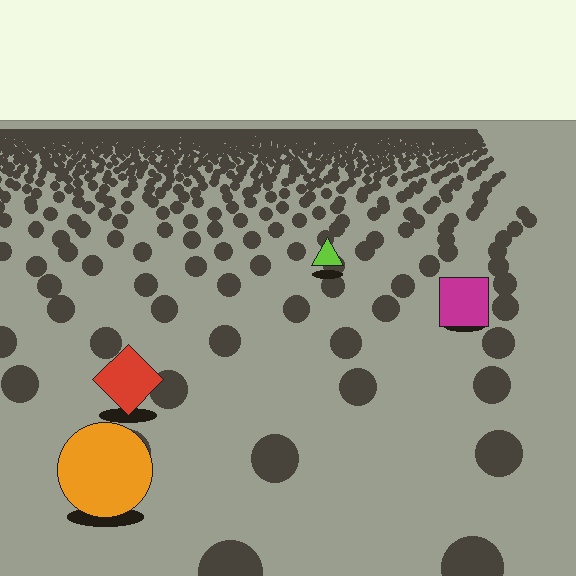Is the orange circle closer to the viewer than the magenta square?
Yes. The orange circle is closer — you can tell from the texture gradient: the ground texture is coarser near it.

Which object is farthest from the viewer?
The lime triangle is farthest from the viewer. It appears smaller and the ground texture around it is denser.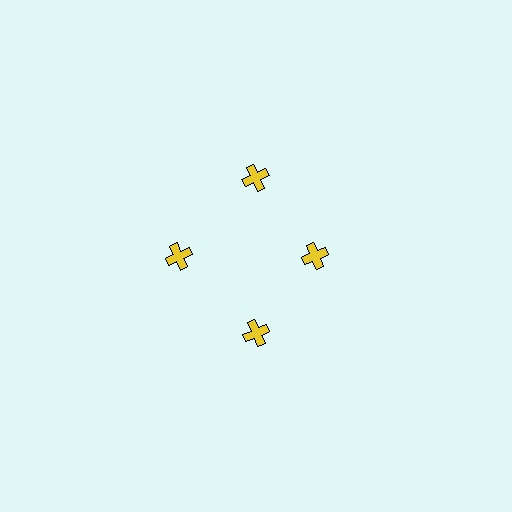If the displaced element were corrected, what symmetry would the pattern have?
It would have 4-fold rotational symmetry — the pattern would map onto itself every 90 degrees.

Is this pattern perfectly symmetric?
No. The 4 yellow crosses are arranged in a ring, but one element near the 3 o'clock position is pulled inward toward the center, breaking the 4-fold rotational symmetry.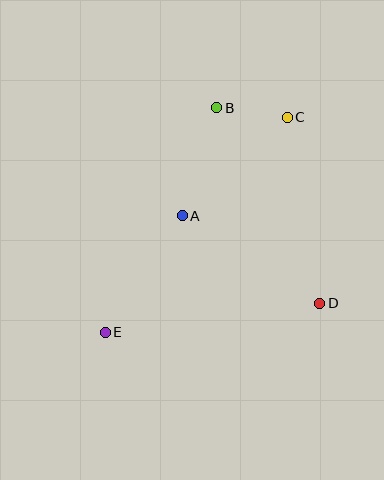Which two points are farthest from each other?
Points C and E are farthest from each other.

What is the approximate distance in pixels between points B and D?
The distance between B and D is approximately 221 pixels.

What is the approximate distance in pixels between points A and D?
The distance between A and D is approximately 163 pixels.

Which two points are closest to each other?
Points B and C are closest to each other.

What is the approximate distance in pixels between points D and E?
The distance between D and E is approximately 216 pixels.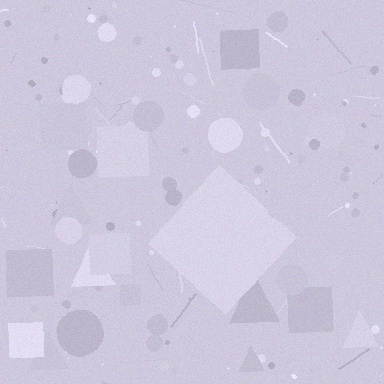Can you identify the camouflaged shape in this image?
The camouflaged shape is a diamond.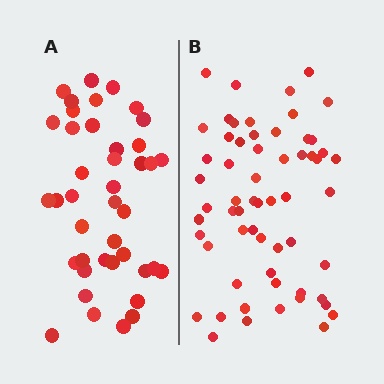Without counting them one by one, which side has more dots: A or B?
Region B (the right region) has more dots.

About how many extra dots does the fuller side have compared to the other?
Region B has approximately 20 more dots than region A.